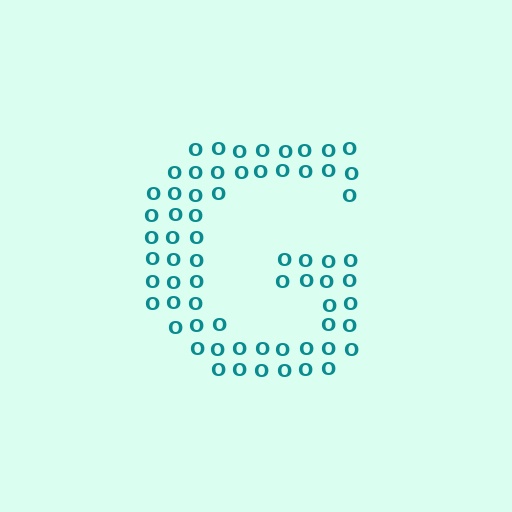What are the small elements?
The small elements are letter O's.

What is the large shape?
The large shape is the letter G.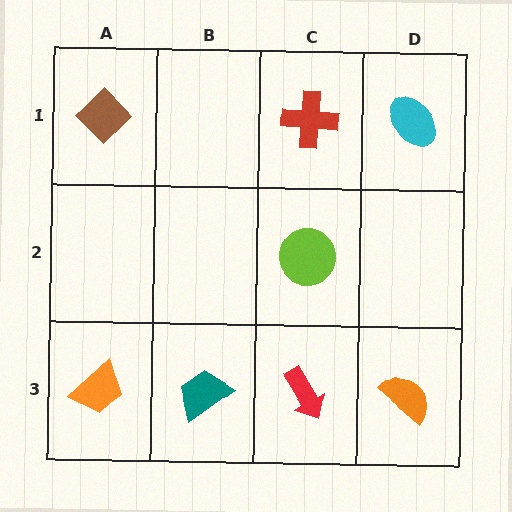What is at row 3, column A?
An orange trapezoid.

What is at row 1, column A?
A brown diamond.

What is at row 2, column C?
A lime circle.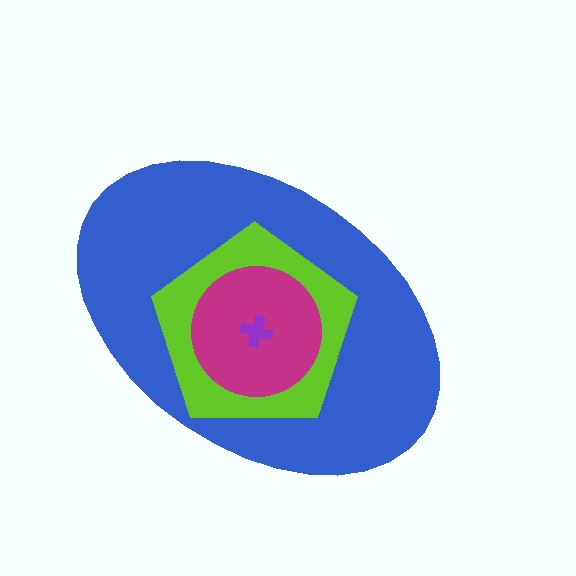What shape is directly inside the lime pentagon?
The magenta circle.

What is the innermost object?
The purple cross.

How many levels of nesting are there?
4.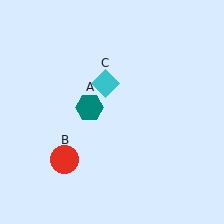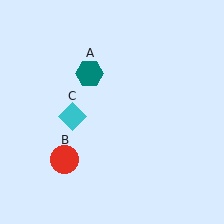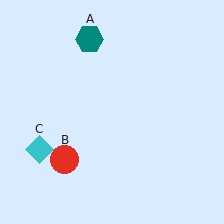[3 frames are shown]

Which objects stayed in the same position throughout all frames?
Red circle (object B) remained stationary.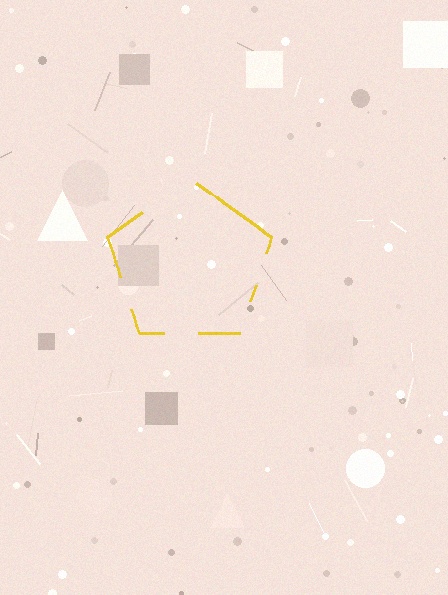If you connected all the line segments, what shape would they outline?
They would outline a pentagon.